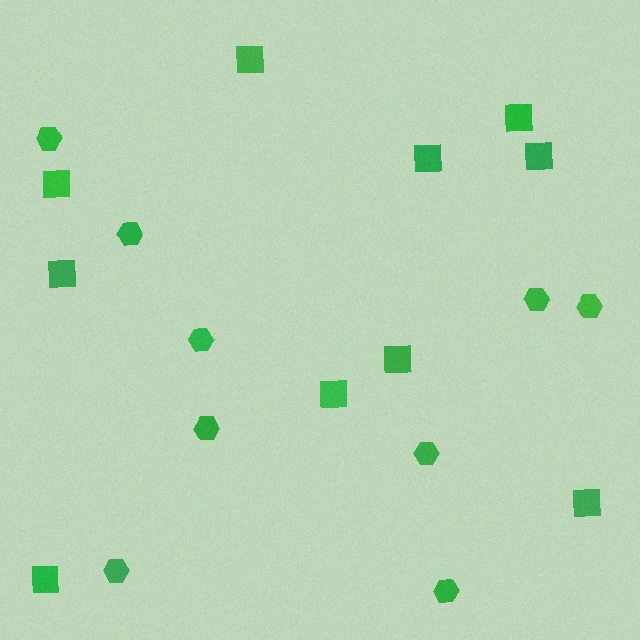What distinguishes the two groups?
There are 2 groups: one group of squares (10) and one group of hexagons (9).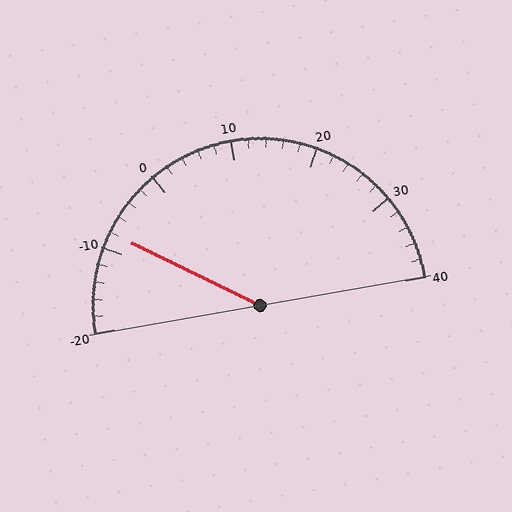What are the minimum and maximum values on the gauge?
The gauge ranges from -20 to 40.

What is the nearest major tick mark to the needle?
The nearest major tick mark is -10.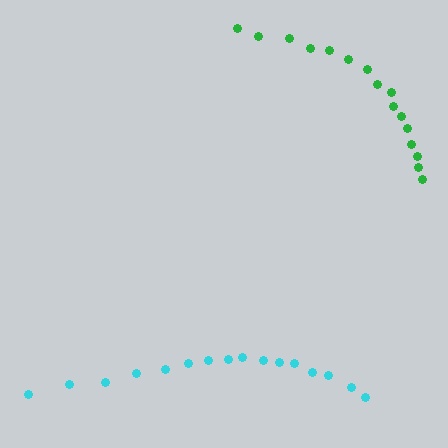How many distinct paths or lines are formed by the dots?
There are 2 distinct paths.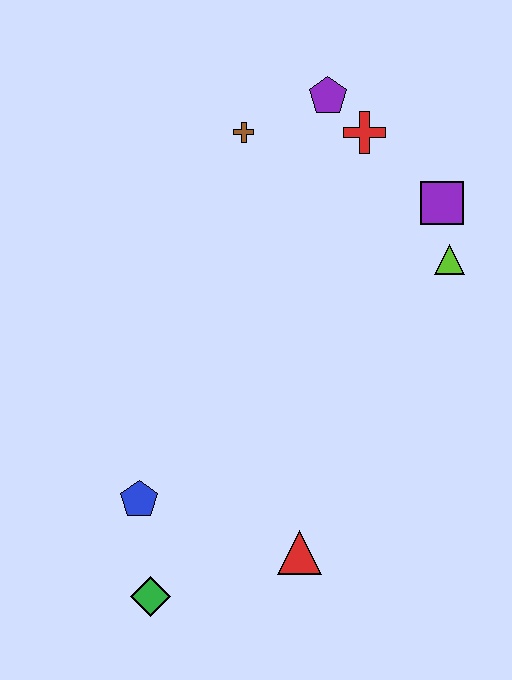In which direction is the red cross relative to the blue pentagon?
The red cross is above the blue pentagon.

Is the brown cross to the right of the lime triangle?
No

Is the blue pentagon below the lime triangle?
Yes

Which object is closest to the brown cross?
The purple pentagon is closest to the brown cross.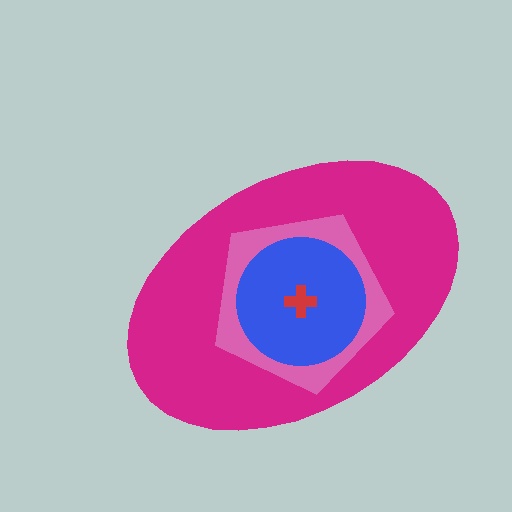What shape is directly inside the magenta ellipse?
The pink pentagon.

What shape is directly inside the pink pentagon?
The blue circle.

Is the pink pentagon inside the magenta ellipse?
Yes.